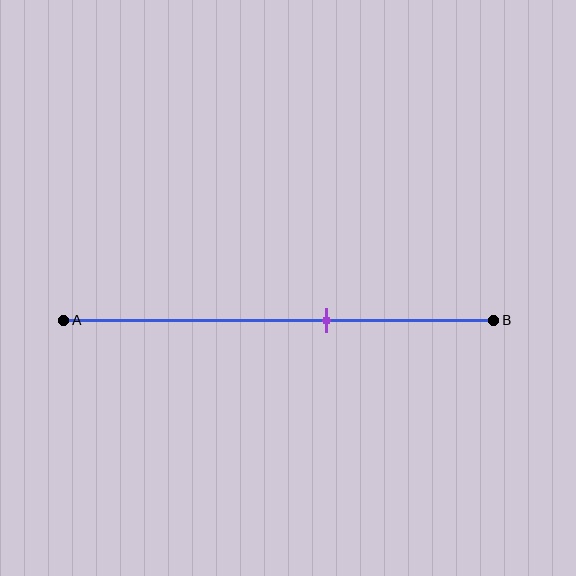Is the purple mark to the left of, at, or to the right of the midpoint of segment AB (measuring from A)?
The purple mark is to the right of the midpoint of segment AB.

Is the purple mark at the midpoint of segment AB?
No, the mark is at about 60% from A, not at the 50% midpoint.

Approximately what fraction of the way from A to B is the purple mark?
The purple mark is approximately 60% of the way from A to B.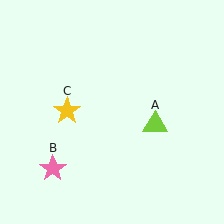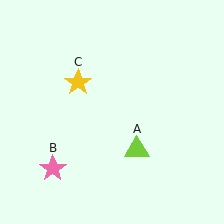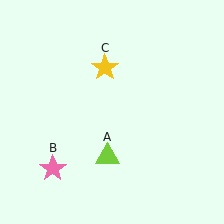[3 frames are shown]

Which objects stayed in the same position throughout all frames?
Pink star (object B) remained stationary.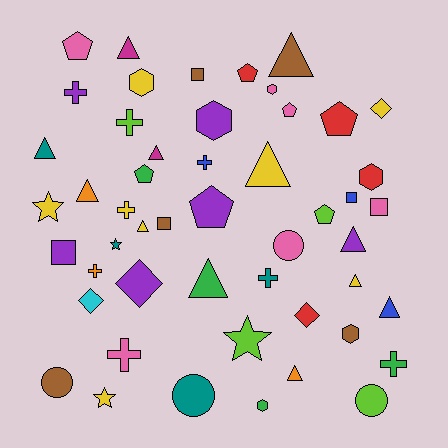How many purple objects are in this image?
There are 6 purple objects.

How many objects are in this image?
There are 50 objects.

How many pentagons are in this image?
There are 7 pentagons.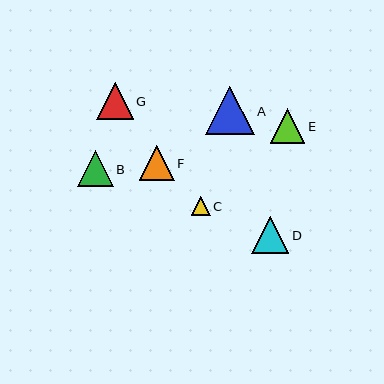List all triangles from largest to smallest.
From largest to smallest: A, D, G, B, F, E, C.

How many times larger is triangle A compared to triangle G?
Triangle A is approximately 1.3 times the size of triangle G.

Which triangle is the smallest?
Triangle C is the smallest with a size of approximately 19 pixels.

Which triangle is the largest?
Triangle A is the largest with a size of approximately 49 pixels.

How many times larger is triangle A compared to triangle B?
Triangle A is approximately 1.3 times the size of triangle B.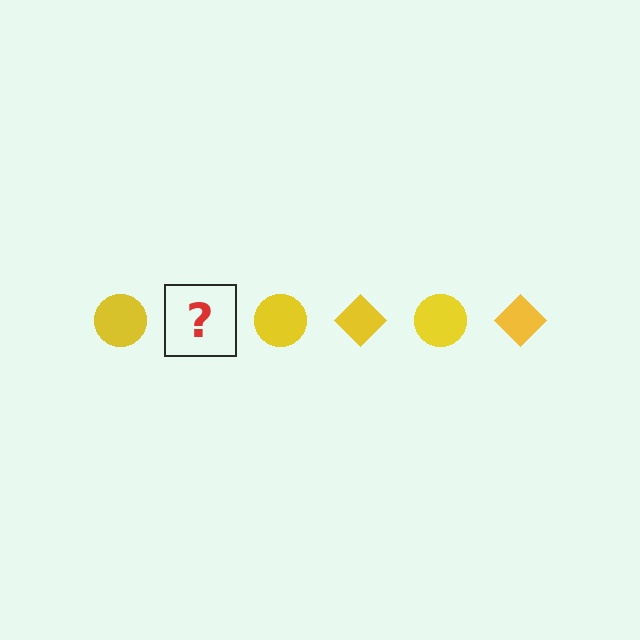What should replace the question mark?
The question mark should be replaced with a yellow diamond.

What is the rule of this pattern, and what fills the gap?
The rule is that the pattern cycles through circle, diamond shapes in yellow. The gap should be filled with a yellow diamond.